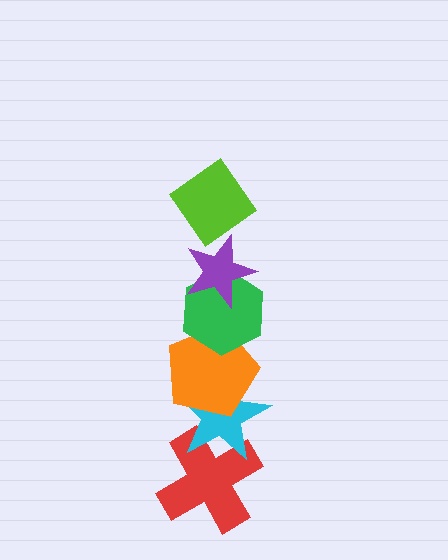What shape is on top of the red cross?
The cyan star is on top of the red cross.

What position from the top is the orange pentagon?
The orange pentagon is 4th from the top.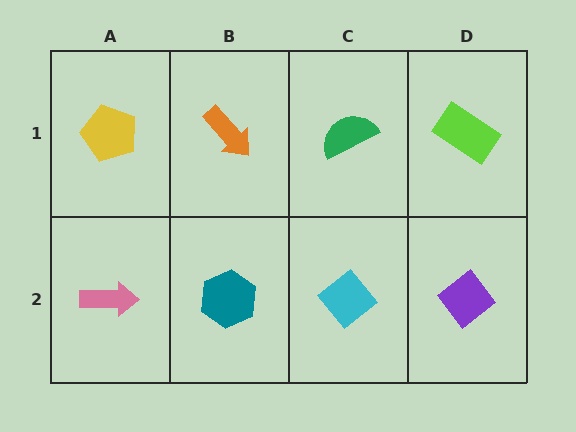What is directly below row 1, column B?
A teal hexagon.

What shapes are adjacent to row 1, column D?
A purple diamond (row 2, column D), a green semicircle (row 1, column C).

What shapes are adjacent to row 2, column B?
An orange arrow (row 1, column B), a pink arrow (row 2, column A), a cyan diamond (row 2, column C).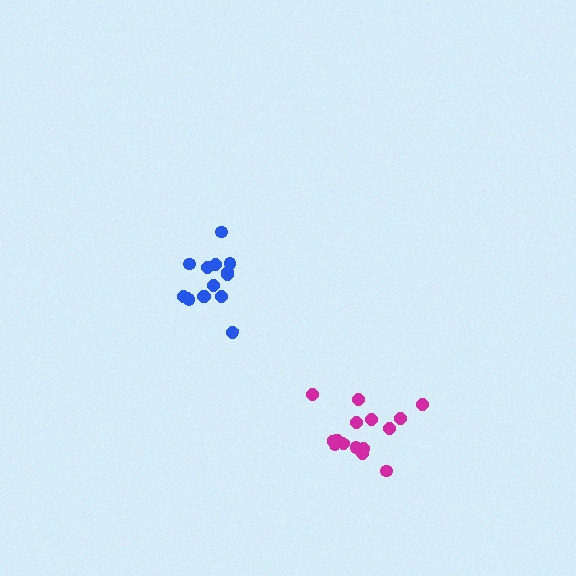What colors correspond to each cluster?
The clusters are colored: magenta, blue.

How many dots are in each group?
Group 1: 15 dots, Group 2: 15 dots (30 total).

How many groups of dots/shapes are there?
There are 2 groups.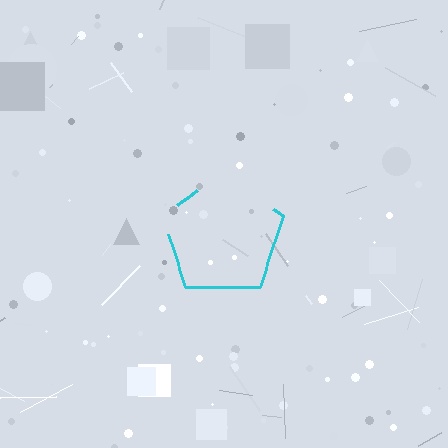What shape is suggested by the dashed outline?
The dashed outline suggests a pentagon.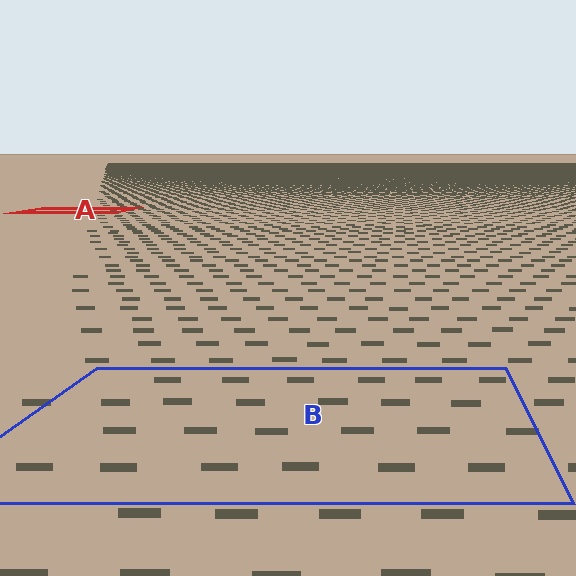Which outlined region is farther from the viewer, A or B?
Region A is farther from the viewer — the texture elements inside it appear smaller and more densely packed.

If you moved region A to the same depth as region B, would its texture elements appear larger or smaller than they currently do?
They would appear larger. At a closer depth, the same texture elements are projected at a bigger on-screen size.